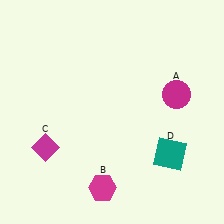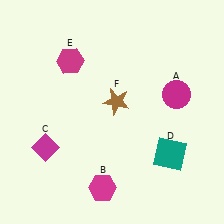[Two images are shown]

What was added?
A magenta hexagon (E), a brown star (F) were added in Image 2.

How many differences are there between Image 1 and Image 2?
There are 2 differences between the two images.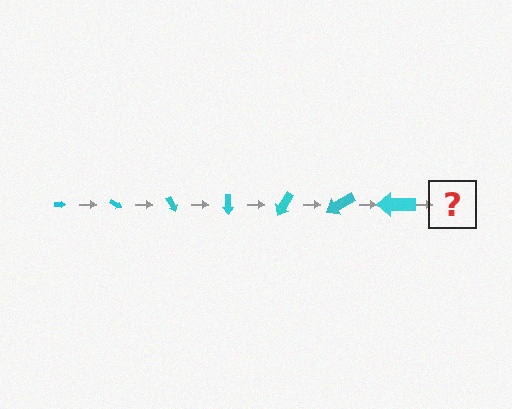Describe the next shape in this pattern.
It should be an arrow, larger than the previous one and rotated 210 degrees from the start.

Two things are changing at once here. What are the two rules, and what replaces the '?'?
The two rules are that the arrow grows larger each step and it rotates 30 degrees each step. The '?' should be an arrow, larger than the previous one and rotated 210 degrees from the start.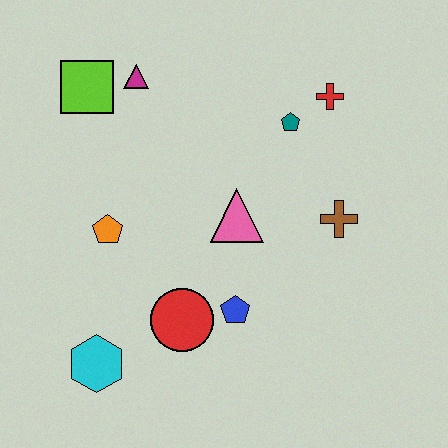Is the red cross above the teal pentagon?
Yes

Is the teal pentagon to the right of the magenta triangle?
Yes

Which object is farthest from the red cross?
The cyan hexagon is farthest from the red cross.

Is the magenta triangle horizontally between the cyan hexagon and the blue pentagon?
Yes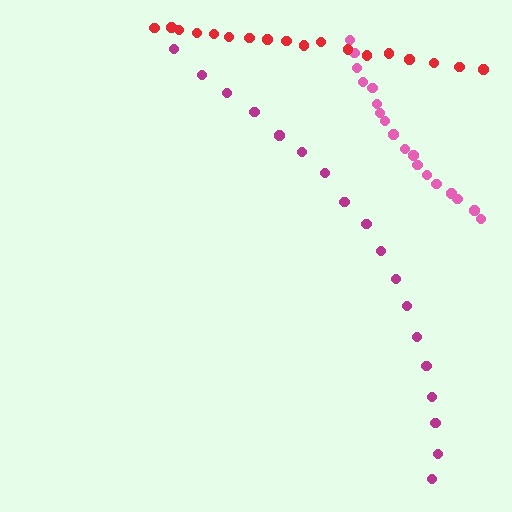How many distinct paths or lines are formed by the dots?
There are 3 distinct paths.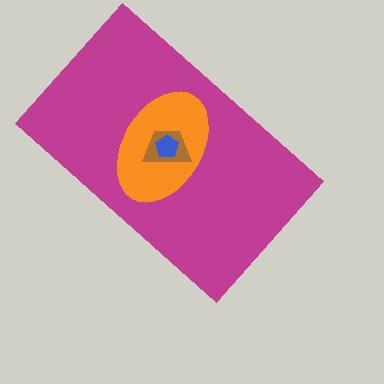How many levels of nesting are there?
4.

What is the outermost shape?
The magenta rectangle.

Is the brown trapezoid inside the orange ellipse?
Yes.